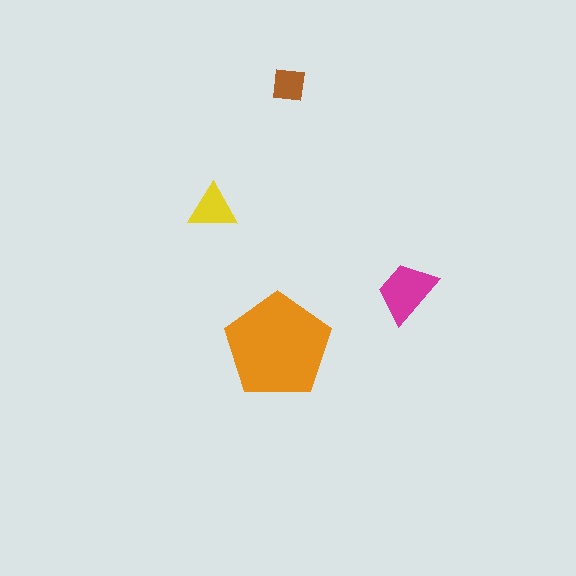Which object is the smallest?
The brown square.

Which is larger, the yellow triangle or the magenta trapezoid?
The magenta trapezoid.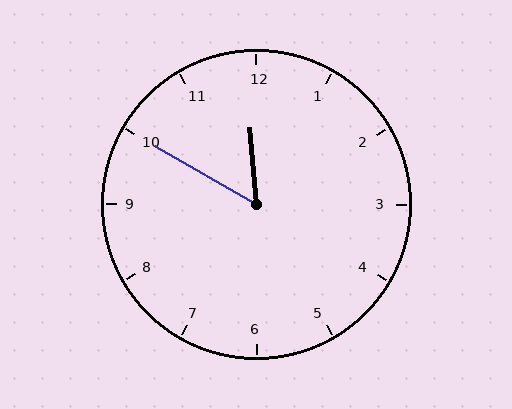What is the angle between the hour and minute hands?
Approximately 55 degrees.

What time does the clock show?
11:50.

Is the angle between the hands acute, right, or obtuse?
It is acute.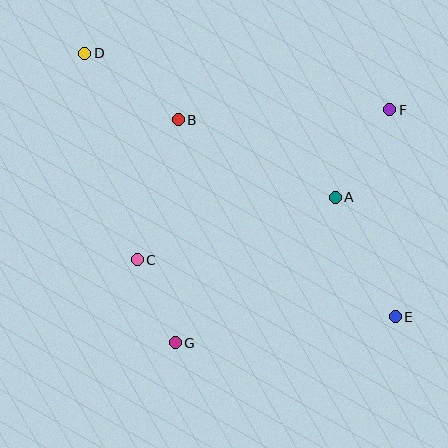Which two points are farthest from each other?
Points D and E are farthest from each other.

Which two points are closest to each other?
Points C and G are closest to each other.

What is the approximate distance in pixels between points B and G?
The distance between B and G is approximately 223 pixels.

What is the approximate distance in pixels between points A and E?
The distance between A and E is approximately 134 pixels.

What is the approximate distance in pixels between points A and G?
The distance between A and G is approximately 216 pixels.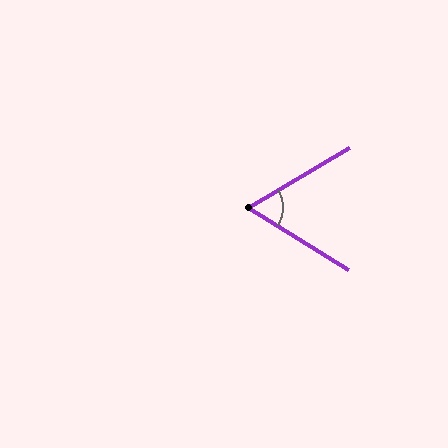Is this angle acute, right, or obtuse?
It is acute.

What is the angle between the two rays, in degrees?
Approximately 62 degrees.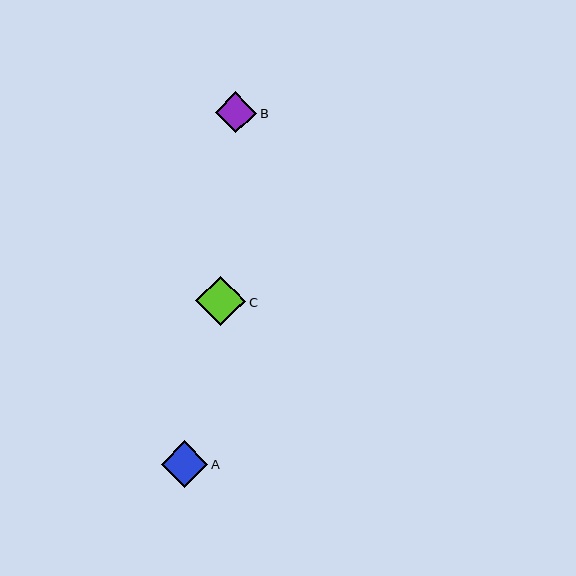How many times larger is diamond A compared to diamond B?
Diamond A is approximately 1.1 times the size of diamond B.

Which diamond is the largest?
Diamond C is the largest with a size of approximately 50 pixels.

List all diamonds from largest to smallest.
From largest to smallest: C, A, B.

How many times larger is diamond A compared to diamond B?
Diamond A is approximately 1.1 times the size of diamond B.